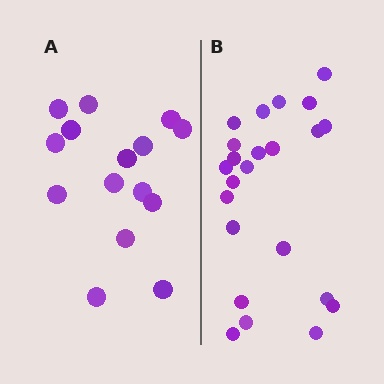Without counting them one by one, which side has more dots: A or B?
Region B (the right region) has more dots.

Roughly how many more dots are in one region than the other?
Region B has roughly 8 or so more dots than region A.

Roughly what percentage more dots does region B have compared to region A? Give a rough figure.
About 55% more.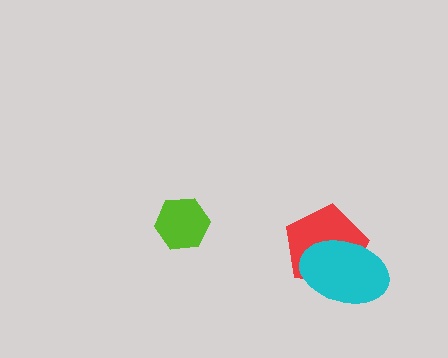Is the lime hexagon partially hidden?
No, no other shape covers it.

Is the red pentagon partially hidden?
Yes, it is partially covered by another shape.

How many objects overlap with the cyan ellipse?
1 object overlaps with the cyan ellipse.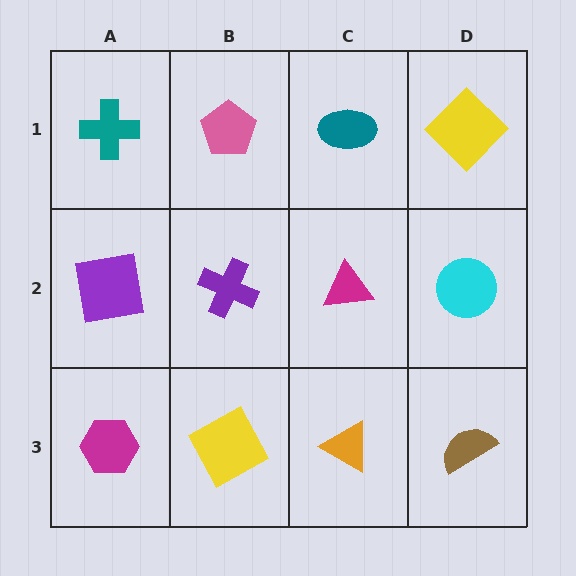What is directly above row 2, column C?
A teal ellipse.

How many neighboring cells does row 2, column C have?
4.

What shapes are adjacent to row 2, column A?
A teal cross (row 1, column A), a magenta hexagon (row 3, column A), a purple cross (row 2, column B).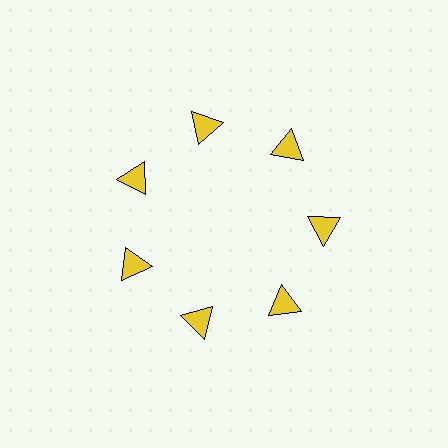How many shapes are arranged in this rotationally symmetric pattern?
There are 7 shapes, arranged in 7 groups of 1.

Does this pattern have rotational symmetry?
Yes, this pattern has 7-fold rotational symmetry. It looks the same after rotating 51 degrees around the center.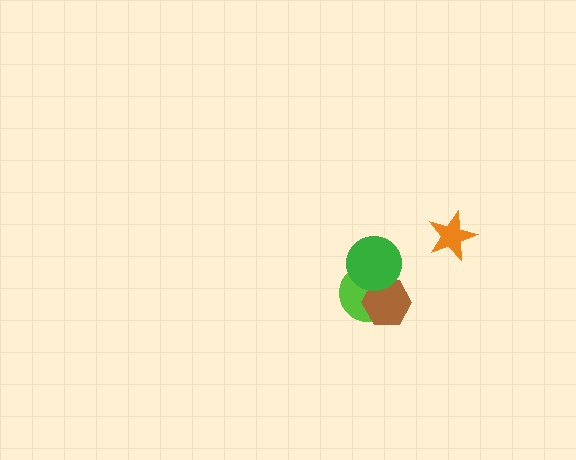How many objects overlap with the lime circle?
2 objects overlap with the lime circle.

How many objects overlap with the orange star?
0 objects overlap with the orange star.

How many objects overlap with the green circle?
2 objects overlap with the green circle.